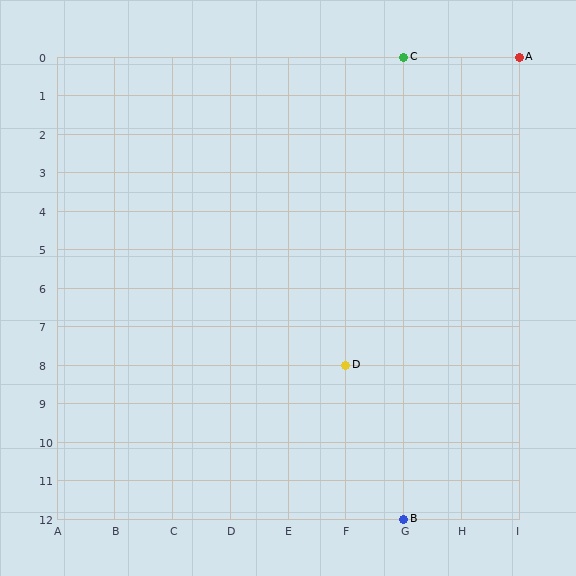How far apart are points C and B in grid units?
Points C and B are 12 rows apart.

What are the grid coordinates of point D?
Point D is at grid coordinates (F, 8).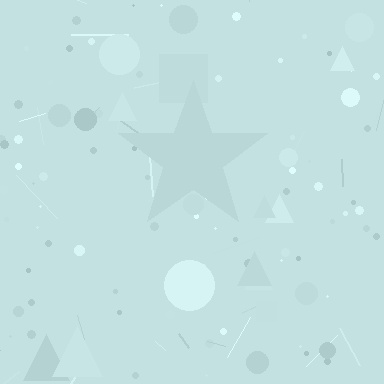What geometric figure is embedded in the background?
A star is embedded in the background.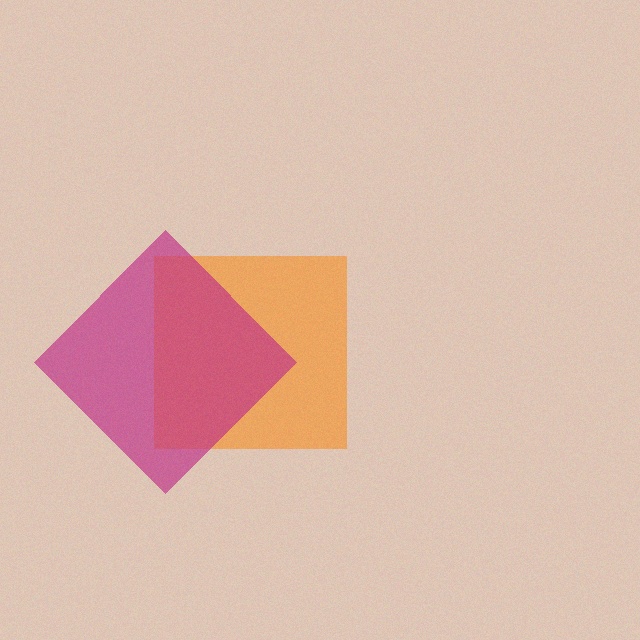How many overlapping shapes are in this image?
There are 2 overlapping shapes in the image.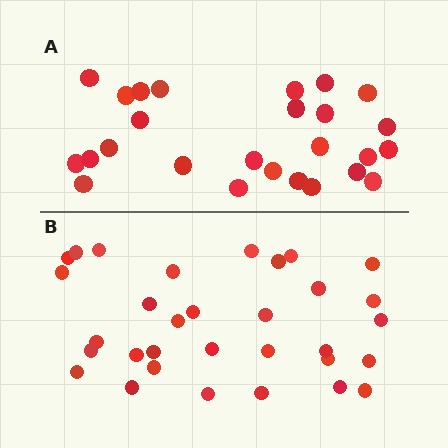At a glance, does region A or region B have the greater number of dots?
Region B (the bottom region) has more dots.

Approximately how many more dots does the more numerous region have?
Region B has about 6 more dots than region A.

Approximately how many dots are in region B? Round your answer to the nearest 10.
About 30 dots. (The exact count is 32, which rounds to 30.)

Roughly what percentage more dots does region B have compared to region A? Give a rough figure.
About 25% more.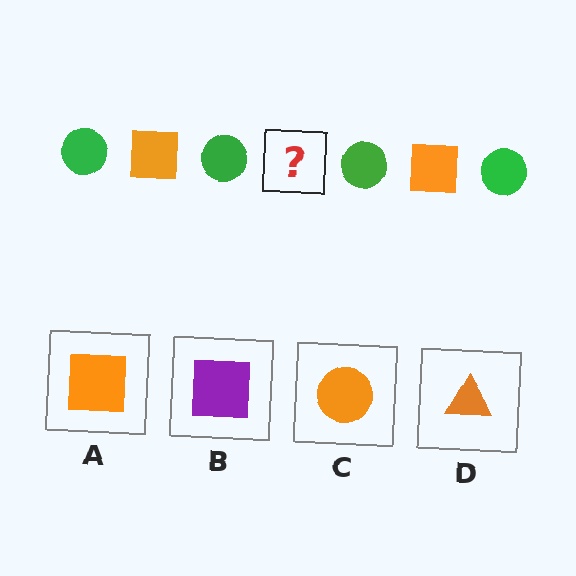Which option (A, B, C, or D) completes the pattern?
A.